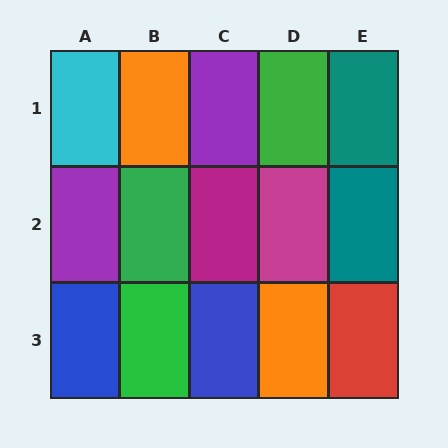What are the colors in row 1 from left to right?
Cyan, orange, purple, green, teal.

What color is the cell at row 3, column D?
Orange.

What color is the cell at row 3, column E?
Red.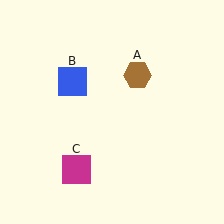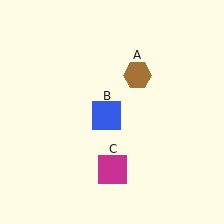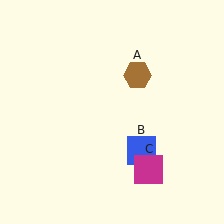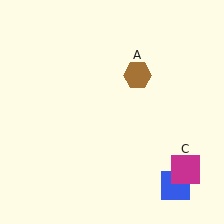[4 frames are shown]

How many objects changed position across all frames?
2 objects changed position: blue square (object B), magenta square (object C).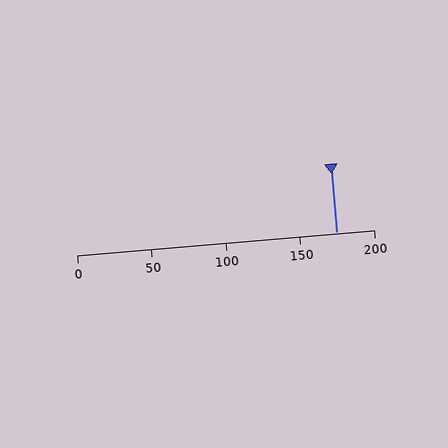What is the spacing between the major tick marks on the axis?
The major ticks are spaced 50 apart.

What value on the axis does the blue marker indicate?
The marker indicates approximately 175.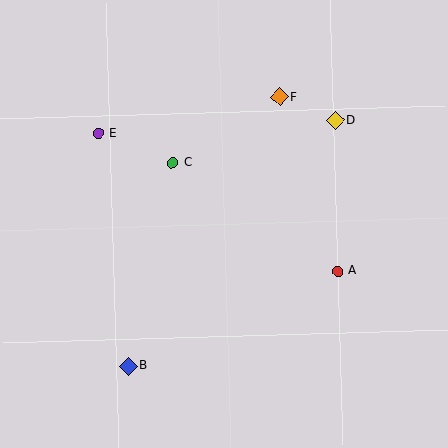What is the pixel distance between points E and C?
The distance between E and C is 80 pixels.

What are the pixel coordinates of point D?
Point D is at (335, 120).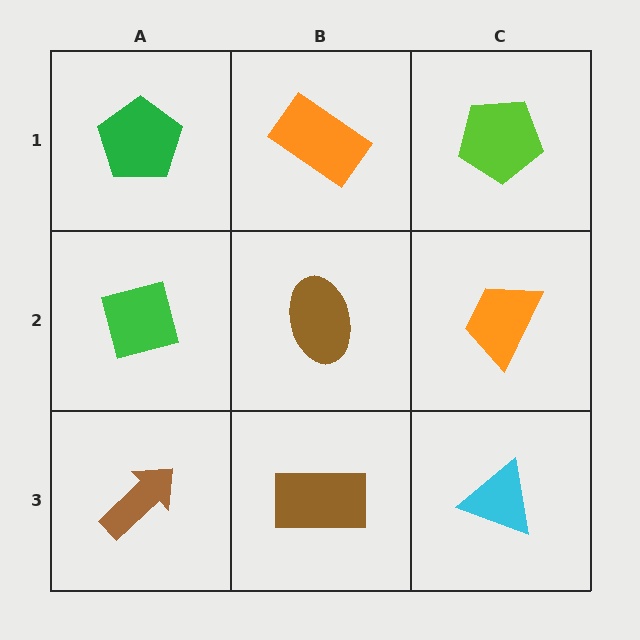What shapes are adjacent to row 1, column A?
A green square (row 2, column A), an orange rectangle (row 1, column B).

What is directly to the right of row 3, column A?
A brown rectangle.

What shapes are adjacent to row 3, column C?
An orange trapezoid (row 2, column C), a brown rectangle (row 3, column B).